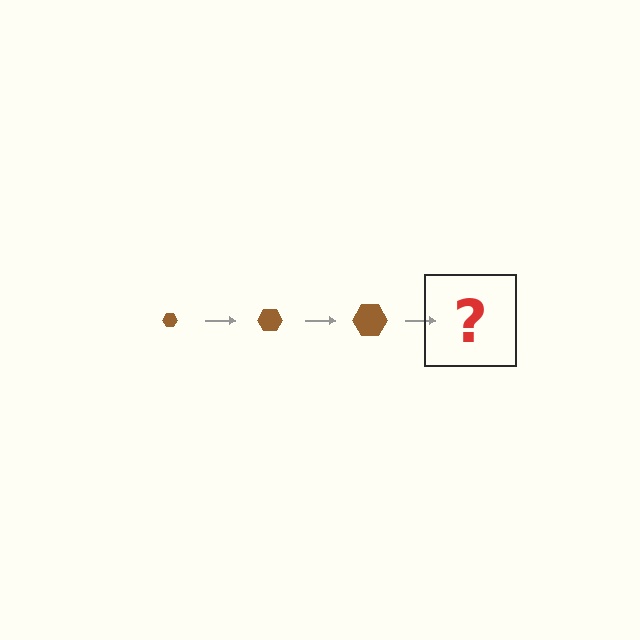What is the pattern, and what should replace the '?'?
The pattern is that the hexagon gets progressively larger each step. The '?' should be a brown hexagon, larger than the previous one.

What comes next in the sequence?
The next element should be a brown hexagon, larger than the previous one.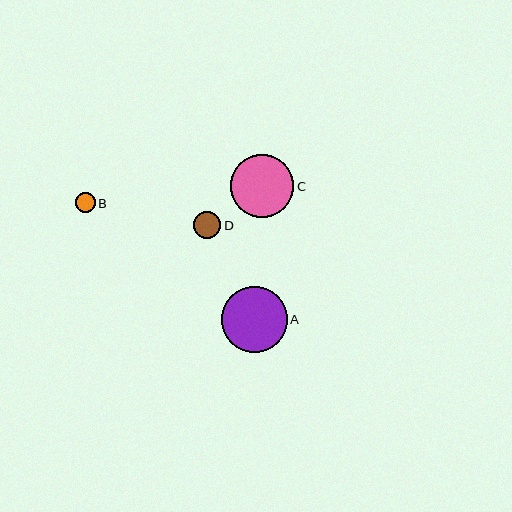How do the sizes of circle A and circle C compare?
Circle A and circle C are approximately the same size.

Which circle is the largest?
Circle A is the largest with a size of approximately 65 pixels.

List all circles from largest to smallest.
From largest to smallest: A, C, D, B.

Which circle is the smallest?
Circle B is the smallest with a size of approximately 20 pixels.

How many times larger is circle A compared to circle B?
Circle A is approximately 3.2 times the size of circle B.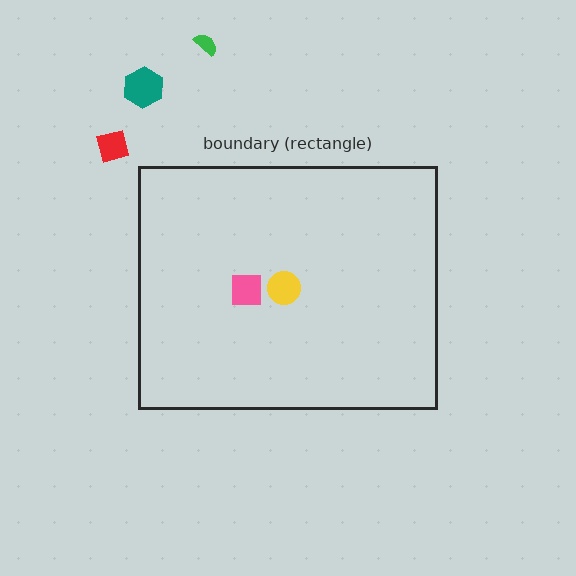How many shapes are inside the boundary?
2 inside, 3 outside.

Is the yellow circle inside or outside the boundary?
Inside.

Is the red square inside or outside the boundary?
Outside.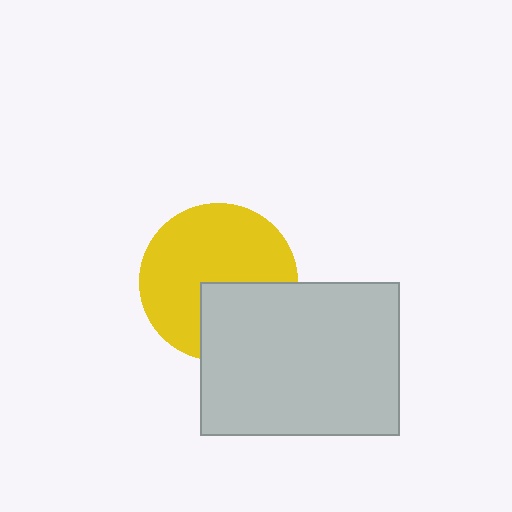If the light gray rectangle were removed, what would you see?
You would see the complete yellow circle.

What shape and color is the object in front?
The object in front is a light gray rectangle.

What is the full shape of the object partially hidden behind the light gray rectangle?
The partially hidden object is a yellow circle.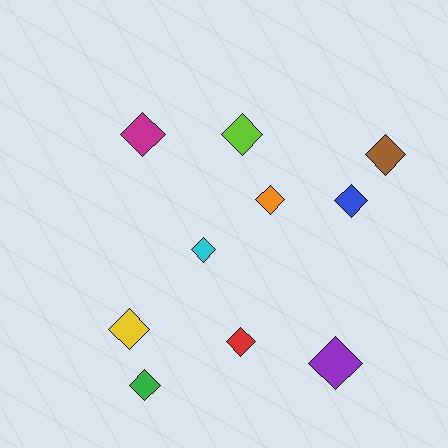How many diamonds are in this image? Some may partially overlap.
There are 10 diamonds.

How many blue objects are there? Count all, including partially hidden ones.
There is 1 blue object.